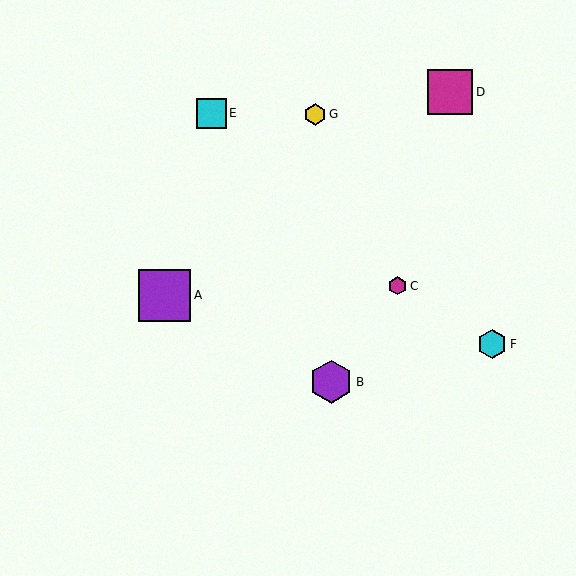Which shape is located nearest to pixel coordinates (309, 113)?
The yellow hexagon (labeled G) at (315, 114) is nearest to that location.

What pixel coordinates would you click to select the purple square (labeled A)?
Click at (164, 295) to select the purple square A.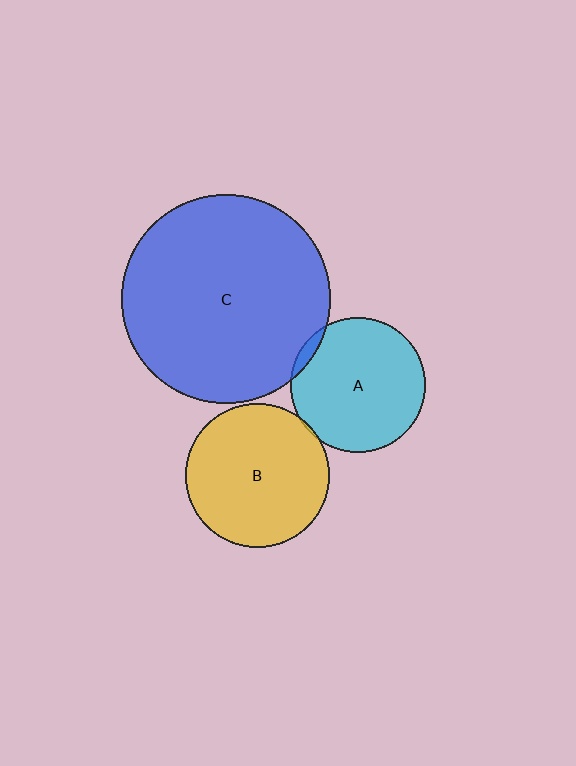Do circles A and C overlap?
Yes.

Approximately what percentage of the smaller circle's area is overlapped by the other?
Approximately 5%.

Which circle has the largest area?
Circle C (blue).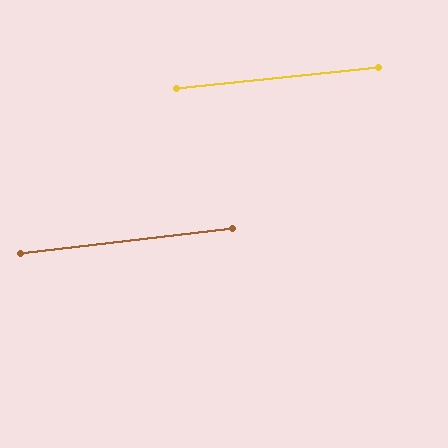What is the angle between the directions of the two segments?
Approximately 1 degree.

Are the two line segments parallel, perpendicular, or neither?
Parallel — their directions differ by only 0.8°.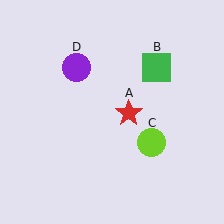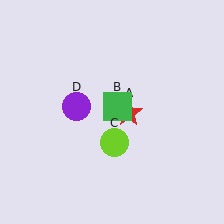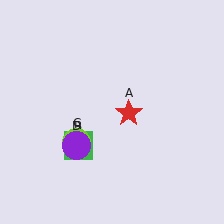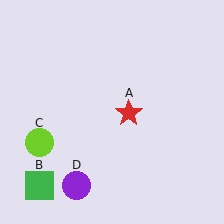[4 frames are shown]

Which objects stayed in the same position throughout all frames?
Red star (object A) remained stationary.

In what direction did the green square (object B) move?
The green square (object B) moved down and to the left.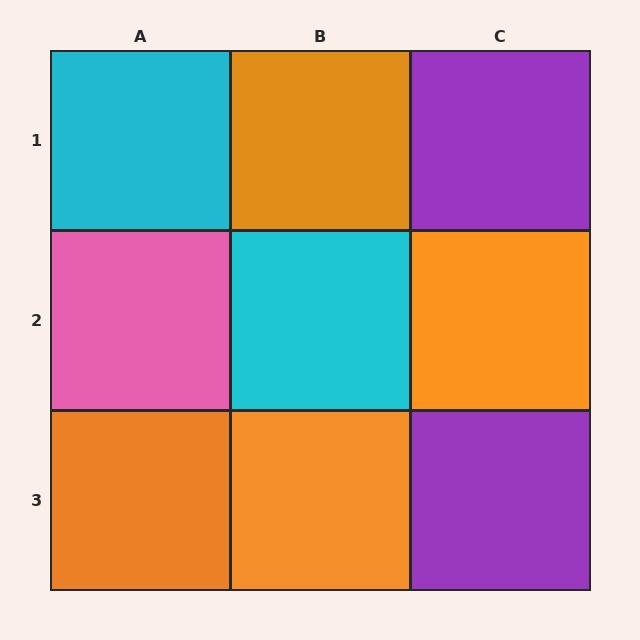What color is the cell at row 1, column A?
Cyan.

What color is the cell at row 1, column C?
Purple.